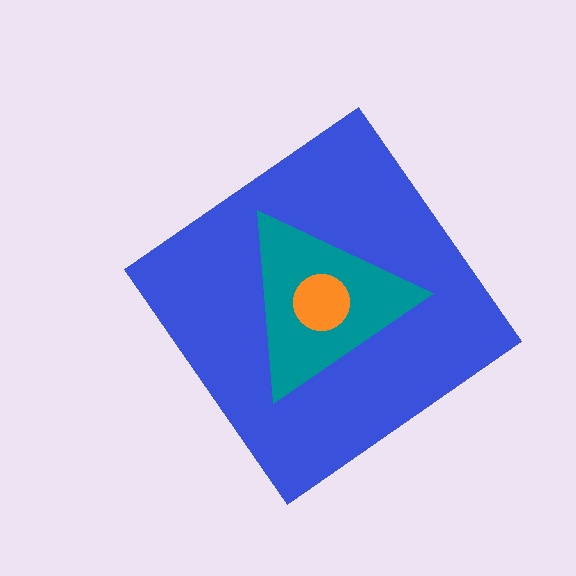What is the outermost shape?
The blue diamond.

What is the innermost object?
The orange circle.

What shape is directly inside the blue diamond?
The teal triangle.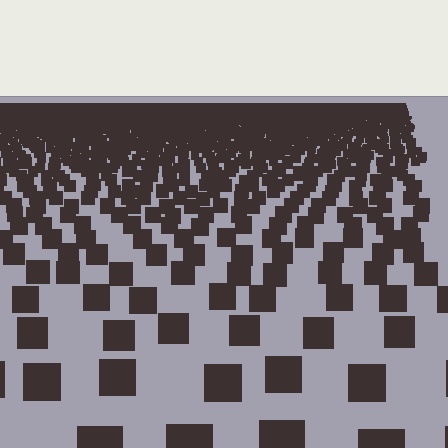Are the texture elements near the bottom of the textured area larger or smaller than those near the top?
Larger. Near the bottom, elements are closer to the viewer and appear at a bigger on-screen size.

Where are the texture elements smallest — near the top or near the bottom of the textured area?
Near the top.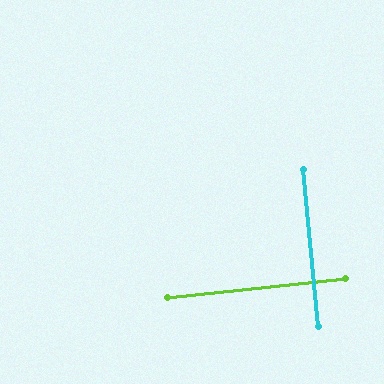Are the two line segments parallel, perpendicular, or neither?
Perpendicular — they meet at approximately 89°.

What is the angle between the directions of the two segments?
Approximately 89 degrees.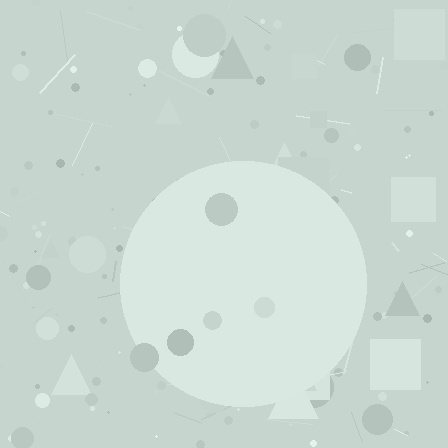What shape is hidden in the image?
A circle is hidden in the image.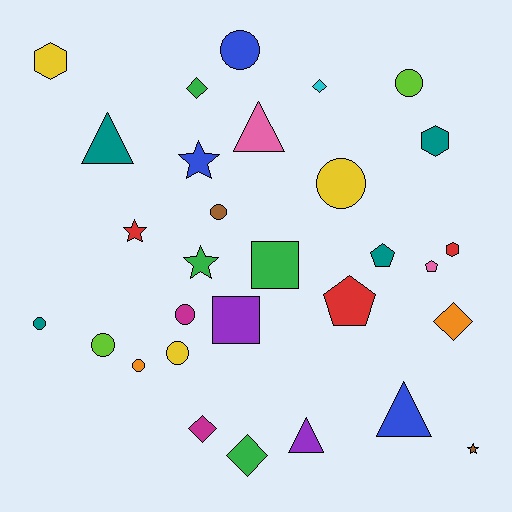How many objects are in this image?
There are 30 objects.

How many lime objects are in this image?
There are 2 lime objects.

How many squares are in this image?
There are 2 squares.